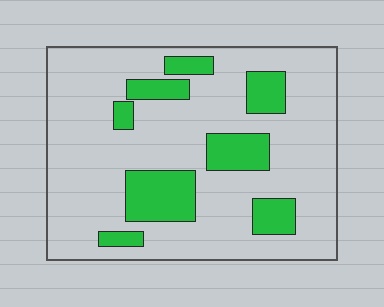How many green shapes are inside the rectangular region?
8.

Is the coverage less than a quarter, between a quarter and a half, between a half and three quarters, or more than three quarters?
Less than a quarter.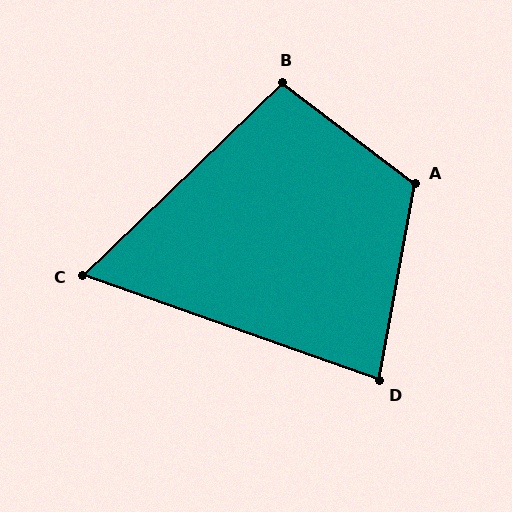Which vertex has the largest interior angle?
A, at approximately 117 degrees.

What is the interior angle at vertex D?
Approximately 81 degrees (acute).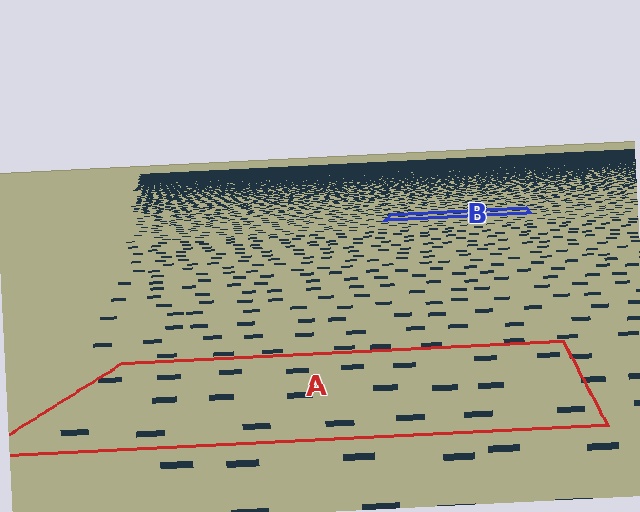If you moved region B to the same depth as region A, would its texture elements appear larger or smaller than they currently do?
They would appear larger. At a closer depth, the same texture elements are projected at a bigger on-screen size.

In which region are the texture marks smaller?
The texture marks are smaller in region B, because it is farther away.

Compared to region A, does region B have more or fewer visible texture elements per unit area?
Region B has more texture elements per unit area — they are packed more densely because it is farther away.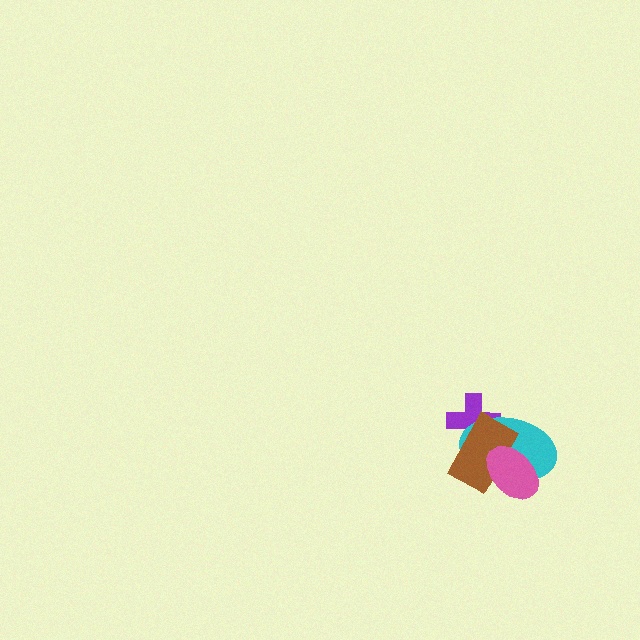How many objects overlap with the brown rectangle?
3 objects overlap with the brown rectangle.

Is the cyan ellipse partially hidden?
Yes, it is partially covered by another shape.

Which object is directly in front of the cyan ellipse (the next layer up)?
The brown rectangle is directly in front of the cyan ellipse.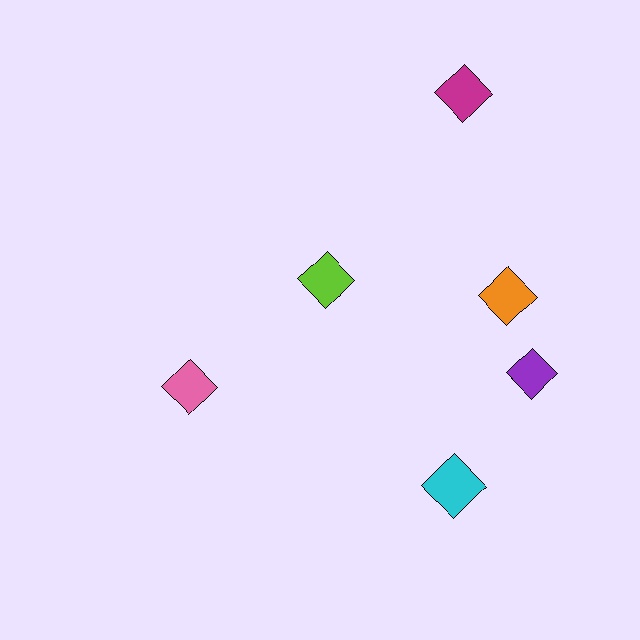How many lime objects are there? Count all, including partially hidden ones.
There is 1 lime object.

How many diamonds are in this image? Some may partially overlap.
There are 6 diamonds.